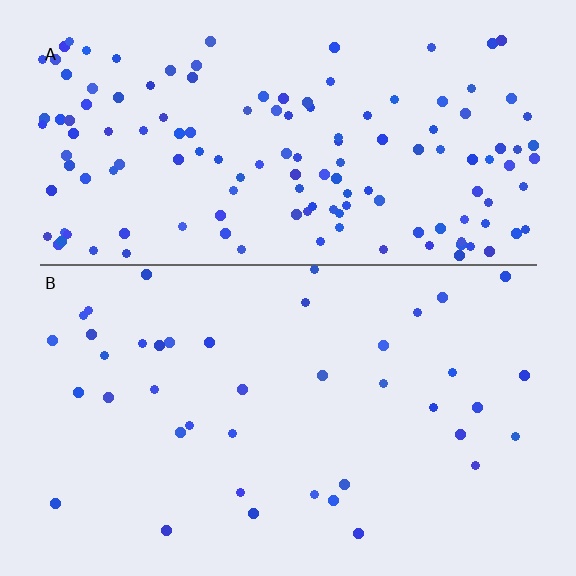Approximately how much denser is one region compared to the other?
Approximately 3.5× — region A over region B.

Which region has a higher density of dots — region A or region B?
A (the top).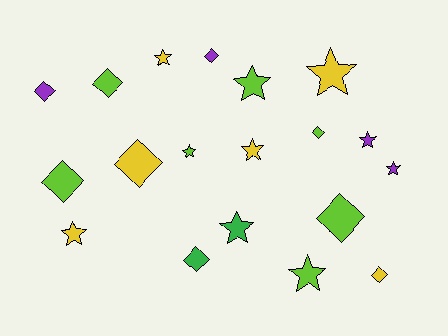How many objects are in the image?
There are 19 objects.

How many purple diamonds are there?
There are 2 purple diamonds.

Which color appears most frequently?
Lime, with 7 objects.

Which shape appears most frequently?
Star, with 10 objects.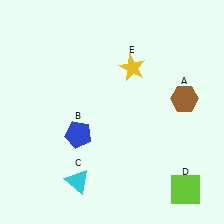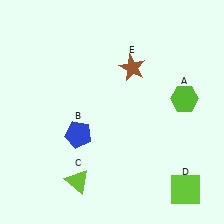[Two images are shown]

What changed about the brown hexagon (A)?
In Image 1, A is brown. In Image 2, it changed to lime.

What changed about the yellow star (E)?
In Image 1, E is yellow. In Image 2, it changed to brown.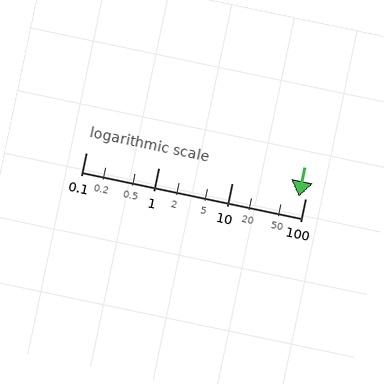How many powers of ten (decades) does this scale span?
The scale spans 3 decades, from 0.1 to 100.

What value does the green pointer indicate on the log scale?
The pointer indicates approximately 83.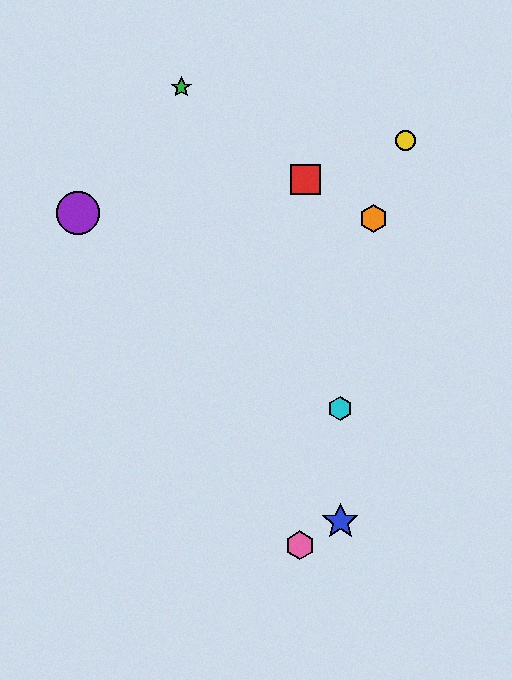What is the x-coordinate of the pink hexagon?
The pink hexagon is at x≈300.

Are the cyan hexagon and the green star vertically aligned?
No, the cyan hexagon is at x≈340 and the green star is at x≈181.